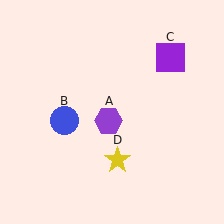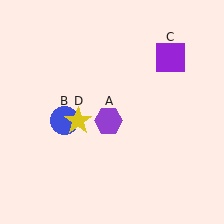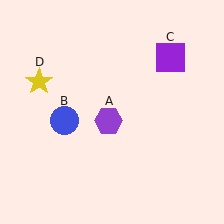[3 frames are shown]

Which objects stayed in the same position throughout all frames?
Purple hexagon (object A) and blue circle (object B) and purple square (object C) remained stationary.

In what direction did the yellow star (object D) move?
The yellow star (object D) moved up and to the left.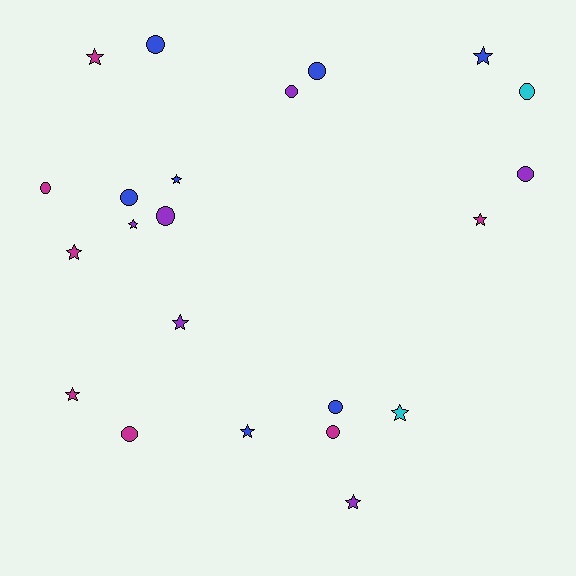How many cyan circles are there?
There is 1 cyan circle.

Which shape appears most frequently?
Star, with 11 objects.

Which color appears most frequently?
Magenta, with 7 objects.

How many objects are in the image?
There are 22 objects.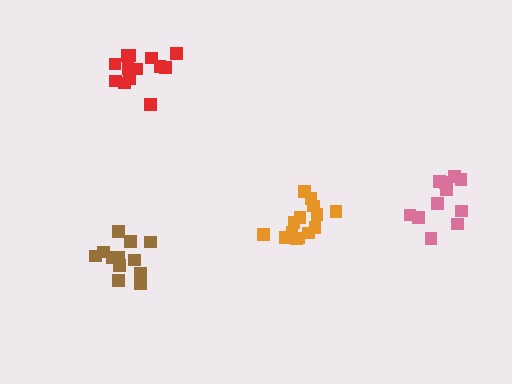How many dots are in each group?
Group 1: 14 dots, Group 2: 12 dots, Group 3: 13 dots, Group 4: 11 dots (50 total).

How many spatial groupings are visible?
There are 4 spatial groupings.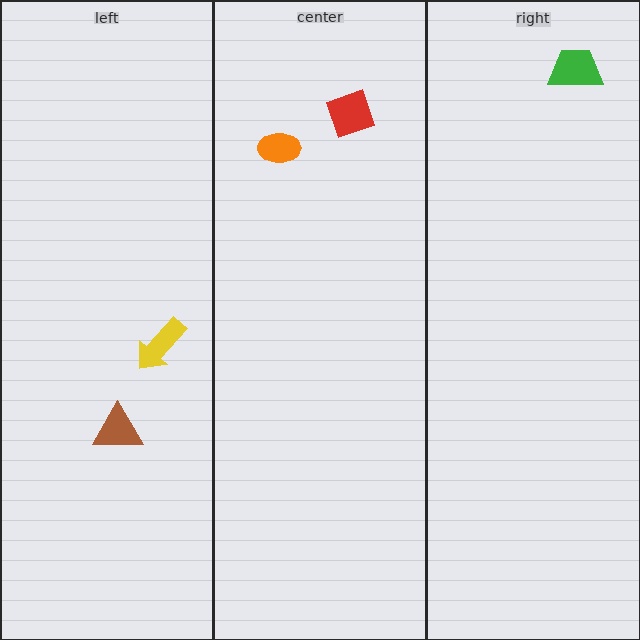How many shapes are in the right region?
1.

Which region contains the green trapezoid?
The right region.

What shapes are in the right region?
The green trapezoid.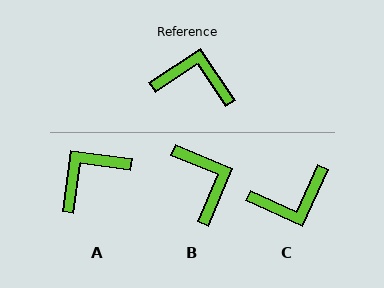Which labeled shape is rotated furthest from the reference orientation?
C, about 148 degrees away.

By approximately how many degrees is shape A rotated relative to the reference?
Approximately 49 degrees counter-clockwise.